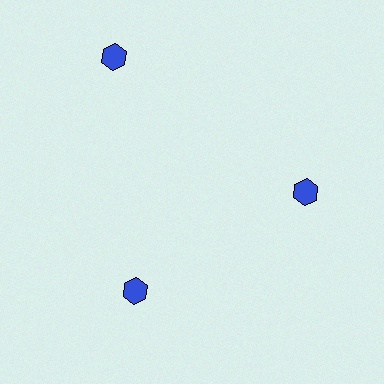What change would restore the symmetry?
The symmetry would be restored by moving it inward, back onto the ring so that all 3 hexagons sit at equal angles and equal distance from the center.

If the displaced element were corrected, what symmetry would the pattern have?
It would have 3-fold rotational symmetry — the pattern would map onto itself every 120 degrees.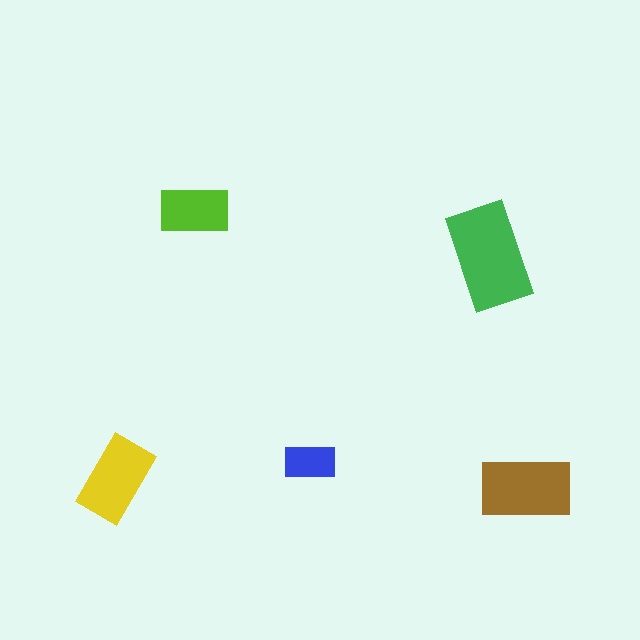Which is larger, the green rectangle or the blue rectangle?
The green one.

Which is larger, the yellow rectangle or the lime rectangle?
The yellow one.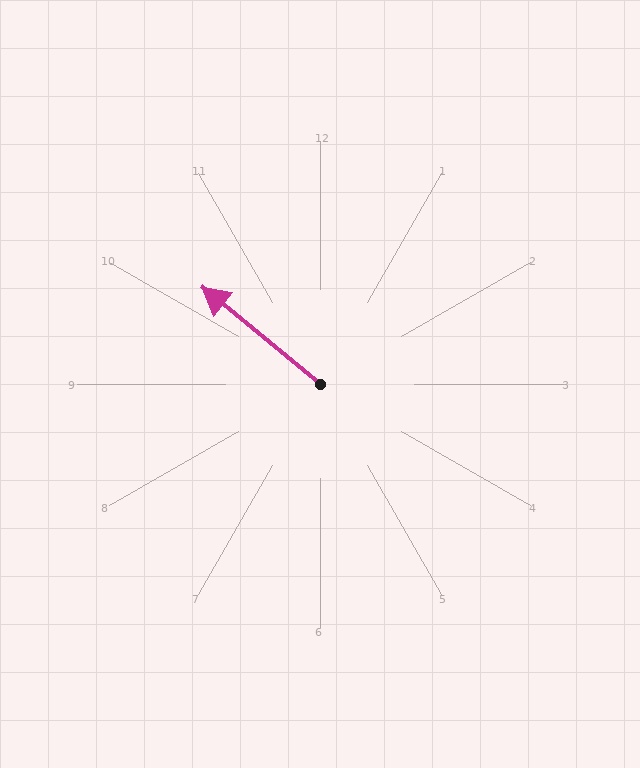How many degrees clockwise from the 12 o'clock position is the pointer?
Approximately 309 degrees.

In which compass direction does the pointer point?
Northwest.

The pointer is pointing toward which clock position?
Roughly 10 o'clock.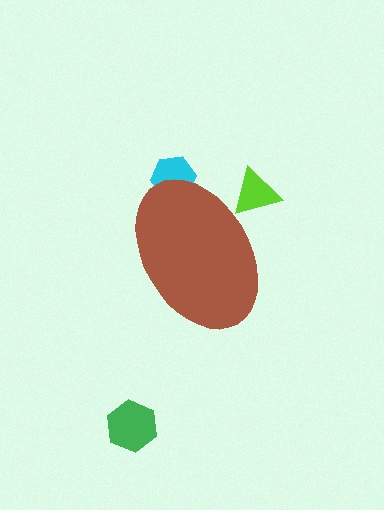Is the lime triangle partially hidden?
Yes, the lime triangle is partially hidden behind the brown ellipse.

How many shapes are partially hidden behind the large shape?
2 shapes are partially hidden.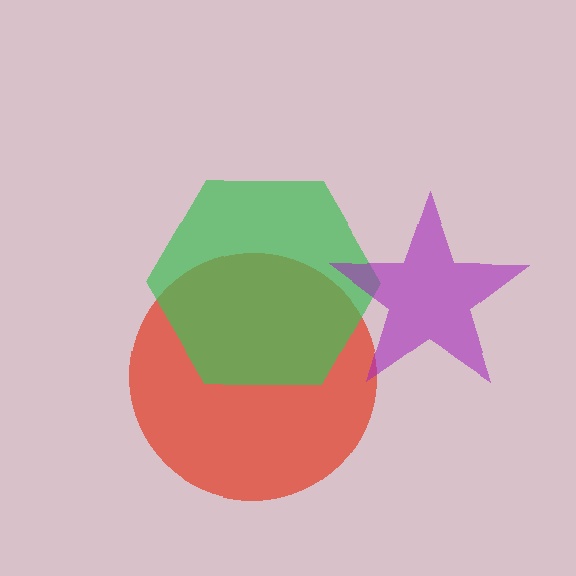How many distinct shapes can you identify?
There are 3 distinct shapes: a red circle, a green hexagon, a purple star.